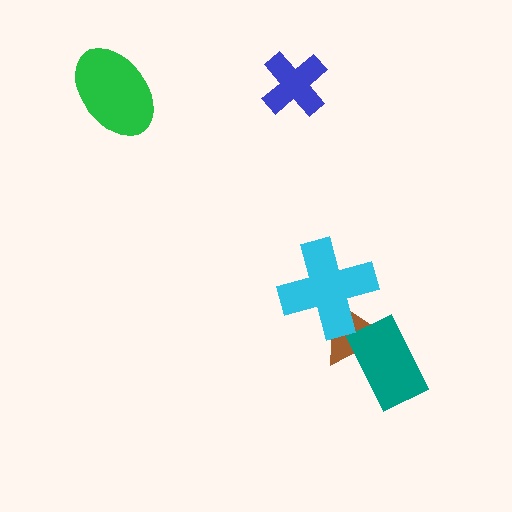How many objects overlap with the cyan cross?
1 object overlaps with the cyan cross.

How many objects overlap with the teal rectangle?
1 object overlaps with the teal rectangle.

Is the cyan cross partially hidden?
No, no other shape covers it.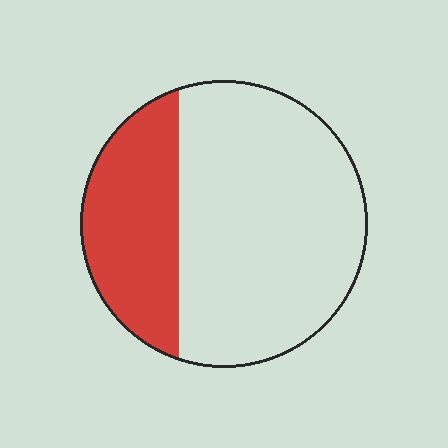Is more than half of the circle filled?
No.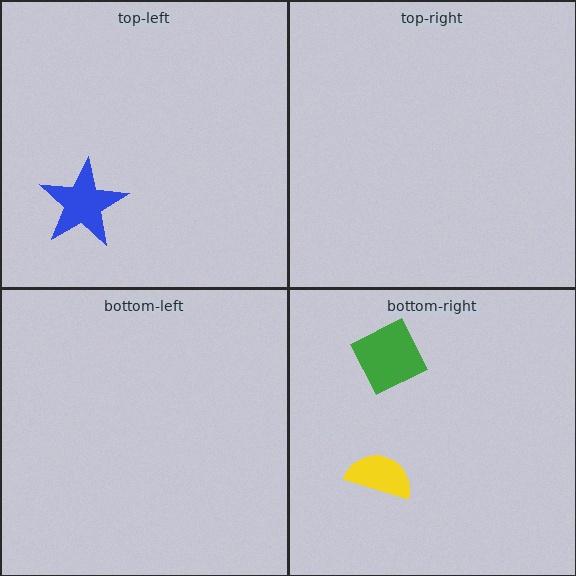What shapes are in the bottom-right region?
The yellow semicircle, the green diamond.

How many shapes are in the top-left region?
1.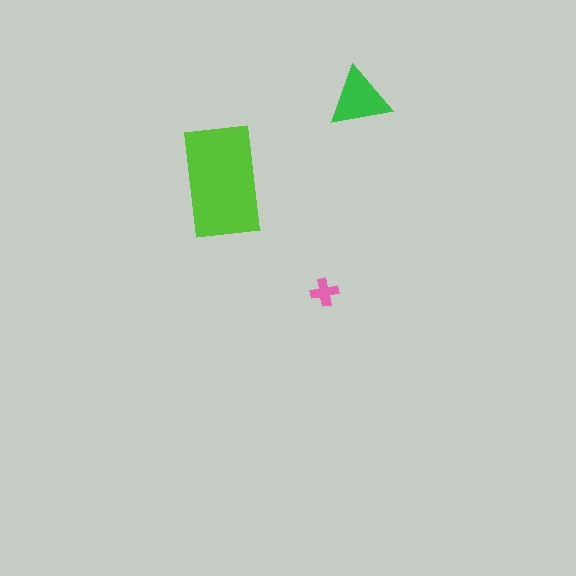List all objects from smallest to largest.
The pink cross, the green triangle, the lime rectangle.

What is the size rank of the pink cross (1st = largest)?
3rd.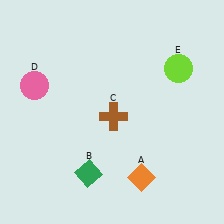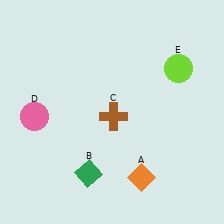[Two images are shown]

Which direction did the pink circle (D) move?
The pink circle (D) moved down.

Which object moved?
The pink circle (D) moved down.